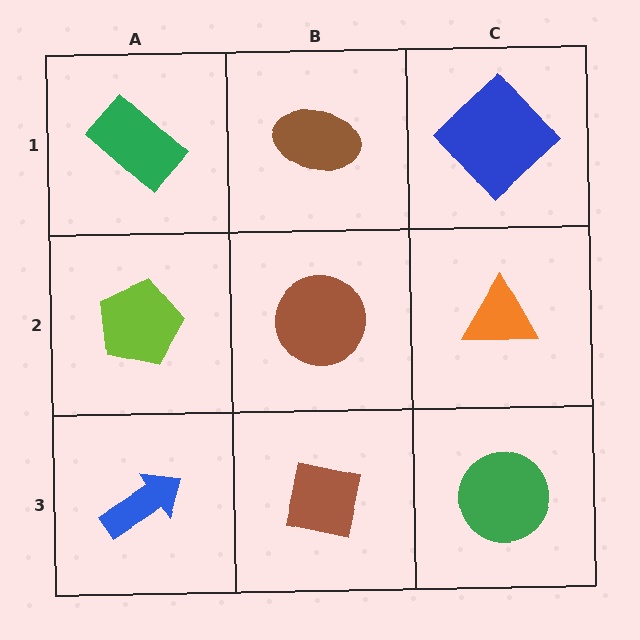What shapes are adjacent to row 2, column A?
A green rectangle (row 1, column A), a blue arrow (row 3, column A), a brown circle (row 2, column B).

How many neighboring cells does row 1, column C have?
2.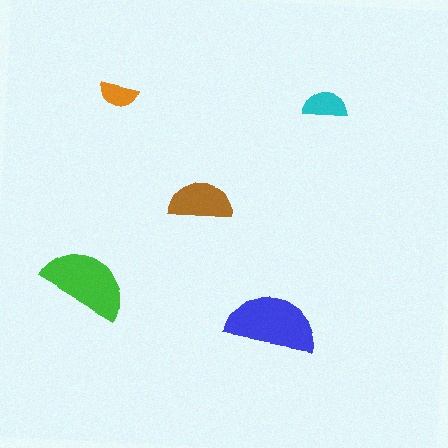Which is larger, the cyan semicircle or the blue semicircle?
The blue one.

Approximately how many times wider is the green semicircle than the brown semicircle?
About 1.5 times wider.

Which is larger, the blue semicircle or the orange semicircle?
The blue one.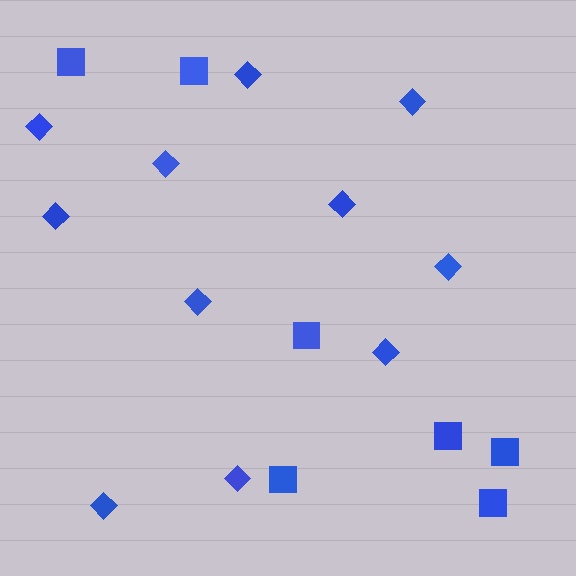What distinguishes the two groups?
There are 2 groups: one group of squares (7) and one group of diamonds (11).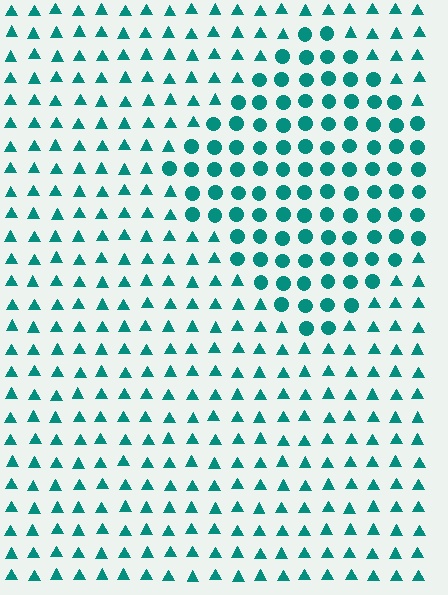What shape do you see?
I see a diamond.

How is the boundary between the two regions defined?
The boundary is defined by a change in element shape: circles inside vs. triangles outside. All elements share the same color and spacing.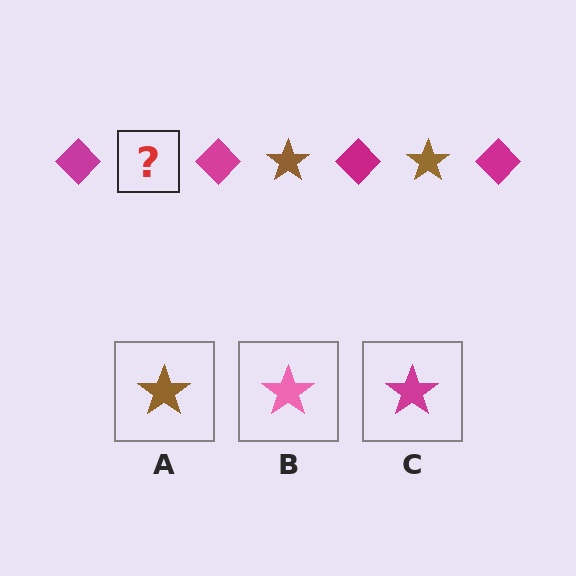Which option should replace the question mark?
Option A.